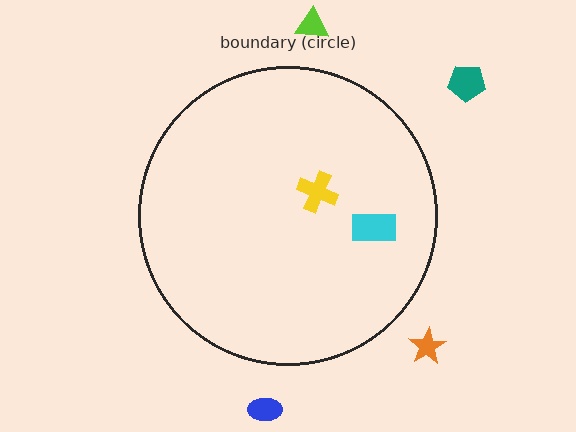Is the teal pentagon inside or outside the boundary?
Outside.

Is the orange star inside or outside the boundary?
Outside.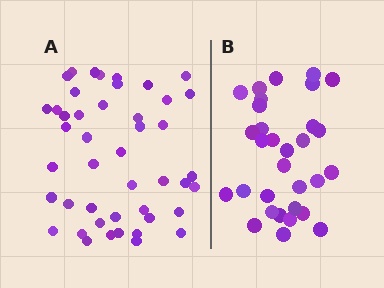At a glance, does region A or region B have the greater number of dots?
Region A (the left region) has more dots.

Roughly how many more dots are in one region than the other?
Region A has approximately 15 more dots than region B.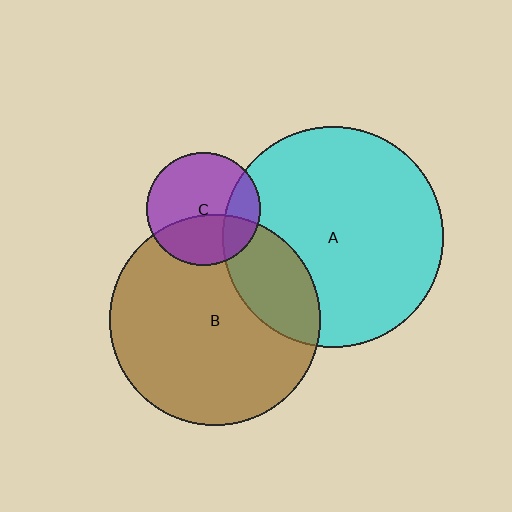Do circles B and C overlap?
Yes.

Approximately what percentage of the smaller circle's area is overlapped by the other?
Approximately 40%.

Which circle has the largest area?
Circle A (cyan).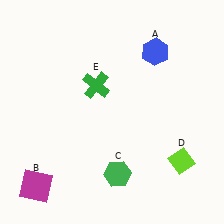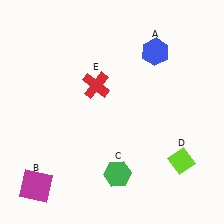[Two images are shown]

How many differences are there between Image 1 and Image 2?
There is 1 difference between the two images.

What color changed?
The cross (E) changed from green in Image 1 to red in Image 2.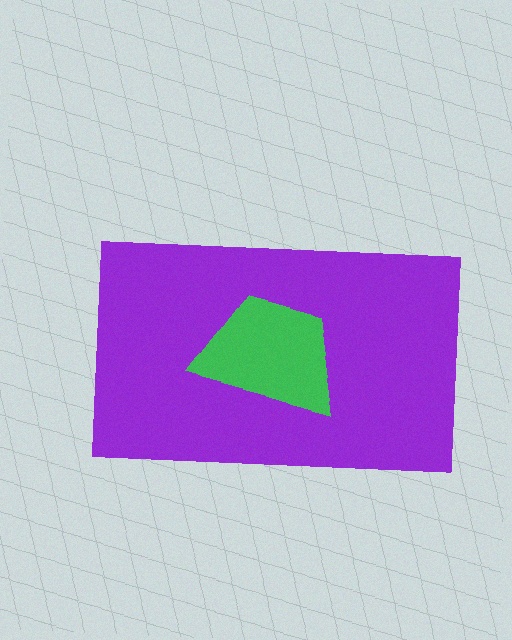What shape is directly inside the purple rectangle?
The green trapezoid.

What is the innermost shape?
The green trapezoid.